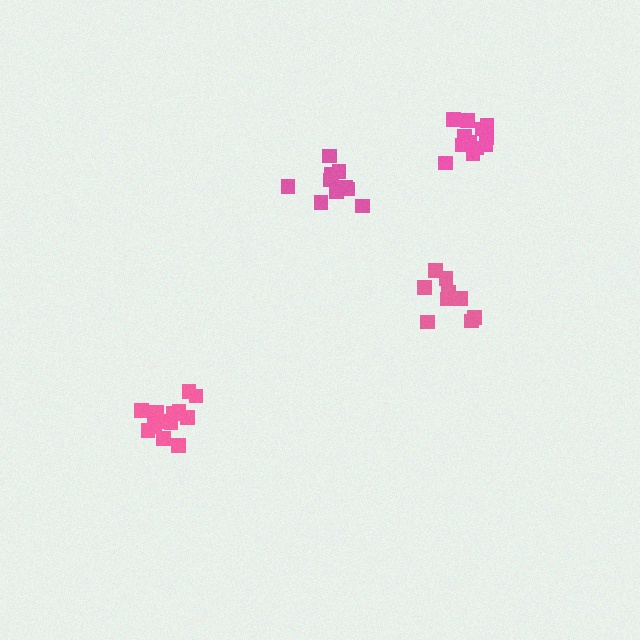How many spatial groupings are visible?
There are 4 spatial groupings.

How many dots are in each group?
Group 1: 14 dots, Group 2: 10 dots, Group 3: 9 dots, Group 4: 12 dots (45 total).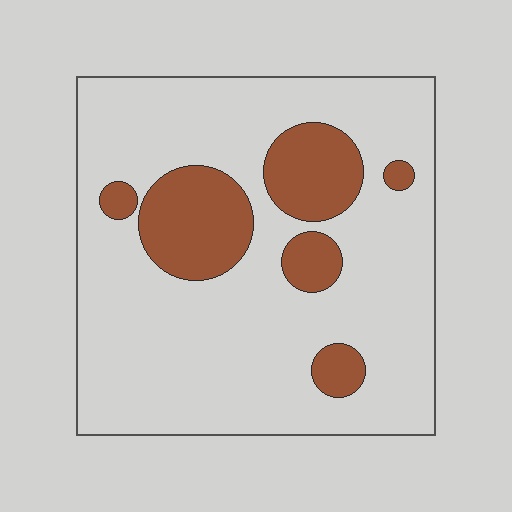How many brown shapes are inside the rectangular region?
6.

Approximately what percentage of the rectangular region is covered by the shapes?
Approximately 20%.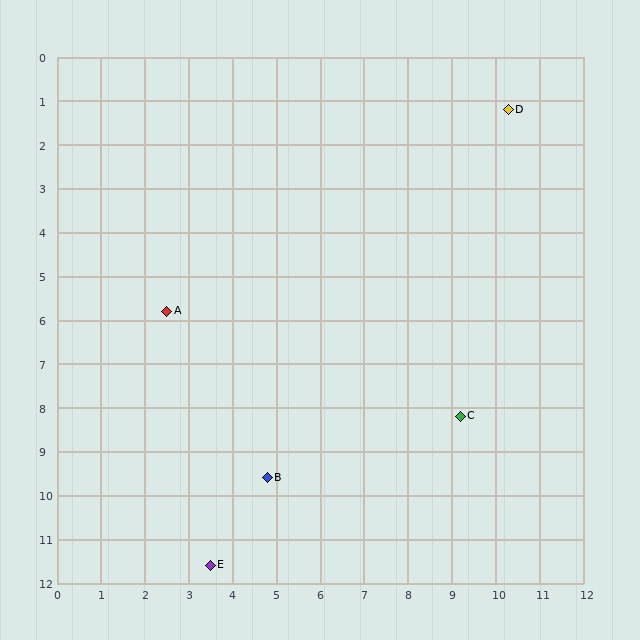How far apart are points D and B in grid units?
Points D and B are about 10.0 grid units apart.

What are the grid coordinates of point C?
Point C is at approximately (9.2, 8.2).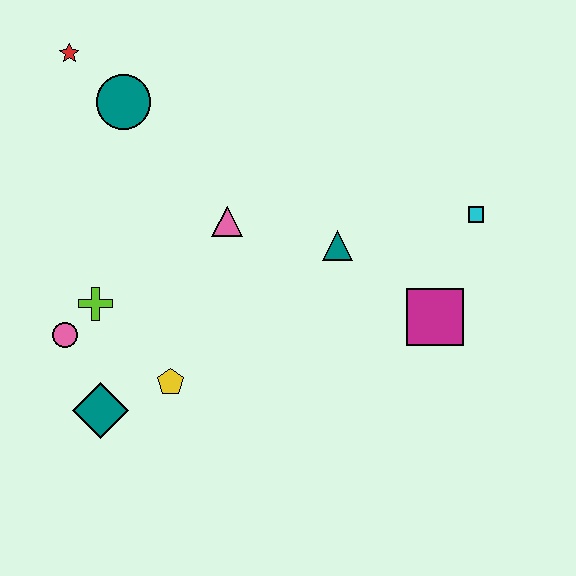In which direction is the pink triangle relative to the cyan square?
The pink triangle is to the left of the cyan square.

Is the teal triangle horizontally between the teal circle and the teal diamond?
No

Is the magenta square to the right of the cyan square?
No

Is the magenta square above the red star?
No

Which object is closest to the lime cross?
The pink circle is closest to the lime cross.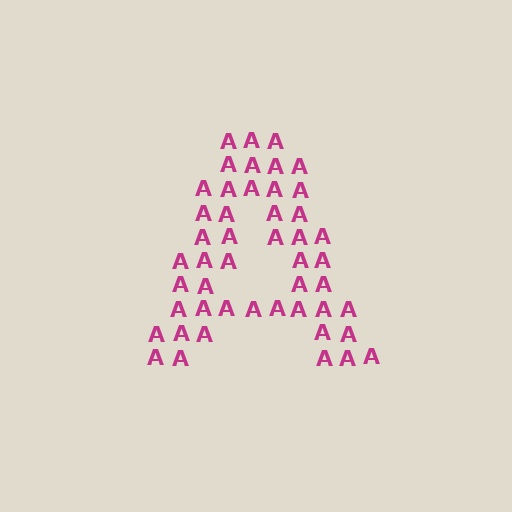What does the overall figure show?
The overall figure shows the letter A.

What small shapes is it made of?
It is made of small letter A's.